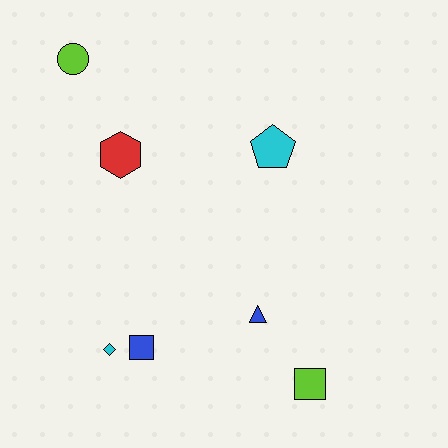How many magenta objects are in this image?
There are no magenta objects.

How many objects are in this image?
There are 7 objects.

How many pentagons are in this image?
There is 1 pentagon.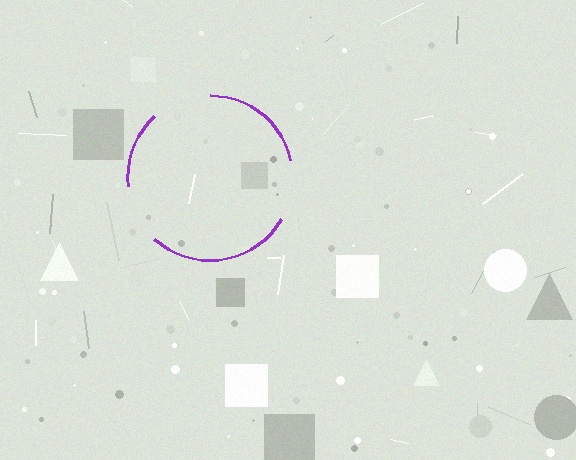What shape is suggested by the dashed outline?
The dashed outline suggests a circle.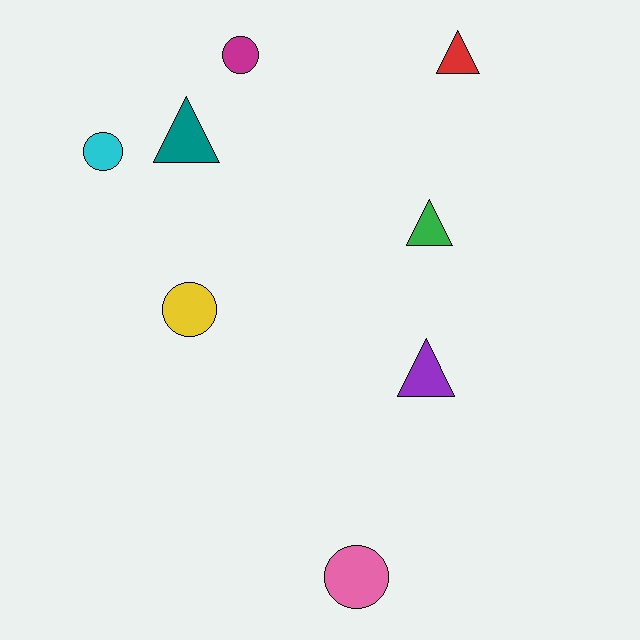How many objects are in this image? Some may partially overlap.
There are 8 objects.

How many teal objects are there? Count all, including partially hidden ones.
There is 1 teal object.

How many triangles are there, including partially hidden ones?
There are 4 triangles.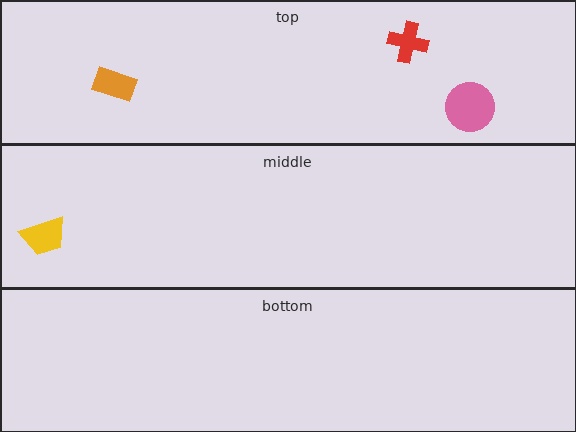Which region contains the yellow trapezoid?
The middle region.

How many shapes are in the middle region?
1.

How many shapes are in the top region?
3.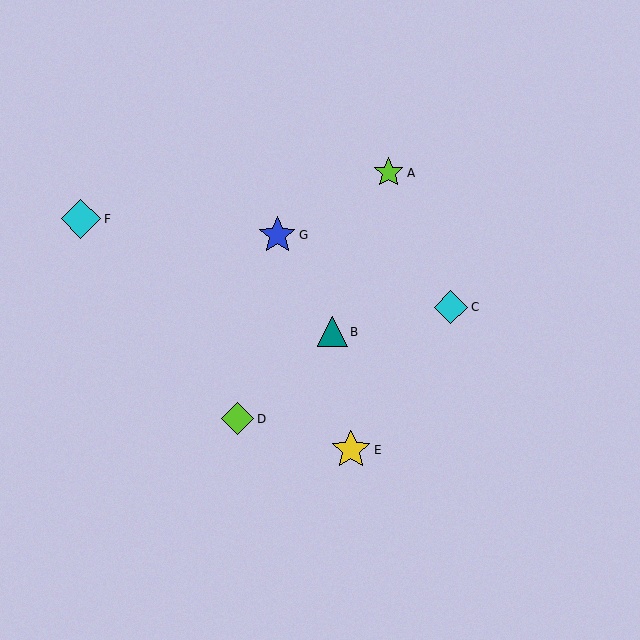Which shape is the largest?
The yellow star (labeled E) is the largest.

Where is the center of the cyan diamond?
The center of the cyan diamond is at (451, 307).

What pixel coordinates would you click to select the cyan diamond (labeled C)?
Click at (451, 307) to select the cyan diamond C.